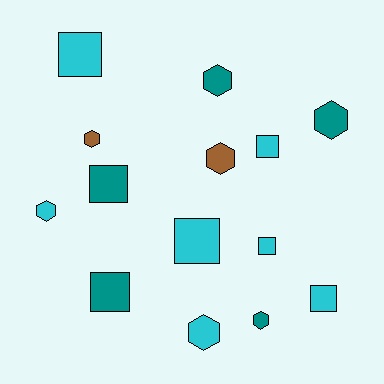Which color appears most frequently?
Cyan, with 7 objects.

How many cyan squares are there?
There are 5 cyan squares.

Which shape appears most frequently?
Square, with 7 objects.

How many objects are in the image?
There are 14 objects.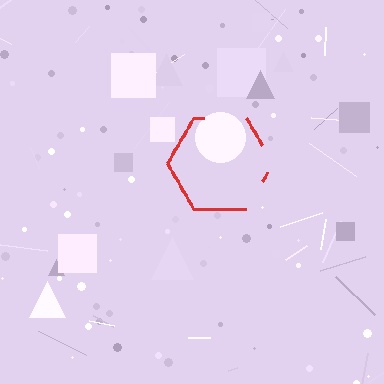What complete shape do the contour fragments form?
The contour fragments form a hexagon.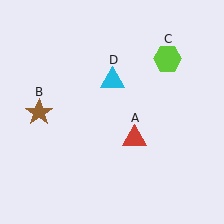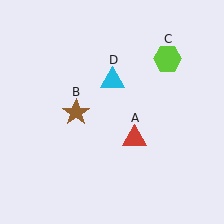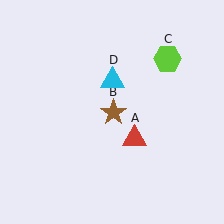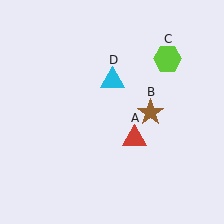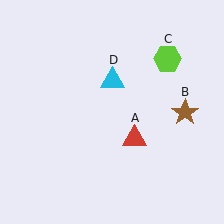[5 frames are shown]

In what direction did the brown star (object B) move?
The brown star (object B) moved right.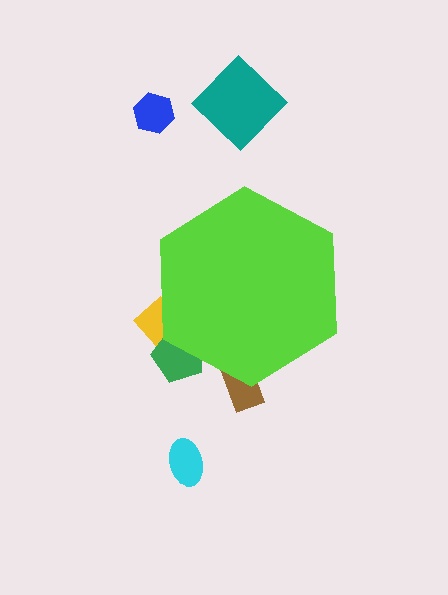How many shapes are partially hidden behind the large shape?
3 shapes are partially hidden.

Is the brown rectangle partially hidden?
Yes, the brown rectangle is partially hidden behind the lime hexagon.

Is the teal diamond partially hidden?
No, the teal diamond is fully visible.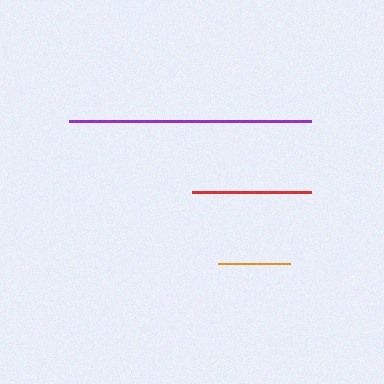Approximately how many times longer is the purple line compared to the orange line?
The purple line is approximately 3.4 times the length of the orange line.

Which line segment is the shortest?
The orange line is the shortest at approximately 72 pixels.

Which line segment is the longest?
The purple line is the longest at approximately 241 pixels.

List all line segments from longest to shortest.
From longest to shortest: purple, red, orange.